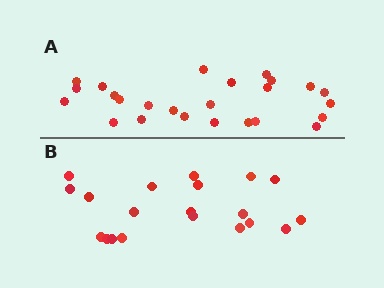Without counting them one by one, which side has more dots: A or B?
Region A (the top region) has more dots.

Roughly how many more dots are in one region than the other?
Region A has about 5 more dots than region B.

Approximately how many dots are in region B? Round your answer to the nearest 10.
About 20 dots.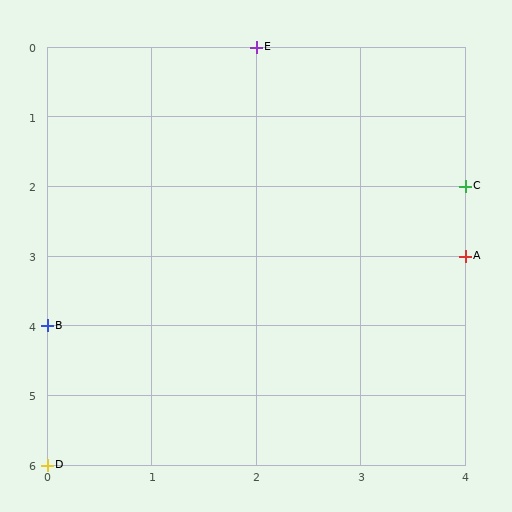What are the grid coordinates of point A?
Point A is at grid coordinates (4, 3).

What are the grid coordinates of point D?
Point D is at grid coordinates (0, 6).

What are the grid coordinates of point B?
Point B is at grid coordinates (0, 4).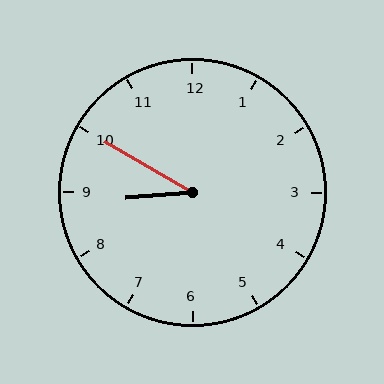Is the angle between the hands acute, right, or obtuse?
It is acute.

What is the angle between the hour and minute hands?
Approximately 35 degrees.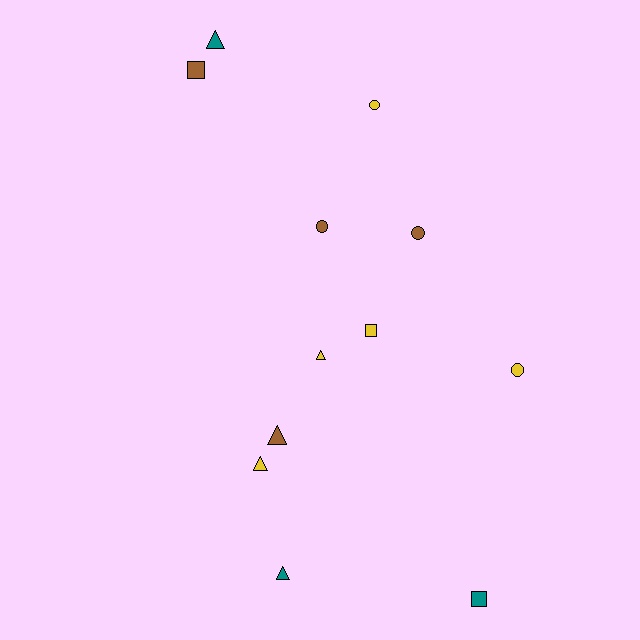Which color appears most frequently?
Yellow, with 5 objects.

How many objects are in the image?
There are 12 objects.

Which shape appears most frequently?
Triangle, with 5 objects.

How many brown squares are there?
There is 1 brown square.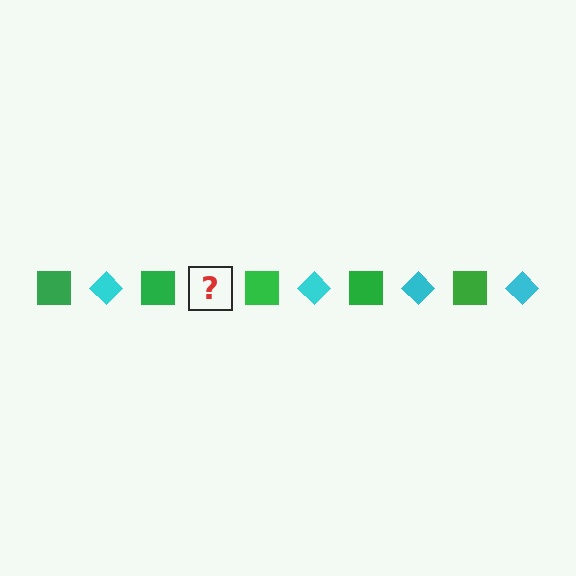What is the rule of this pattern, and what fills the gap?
The rule is that the pattern alternates between green square and cyan diamond. The gap should be filled with a cyan diamond.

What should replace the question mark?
The question mark should be replaced with a cyan diamond.